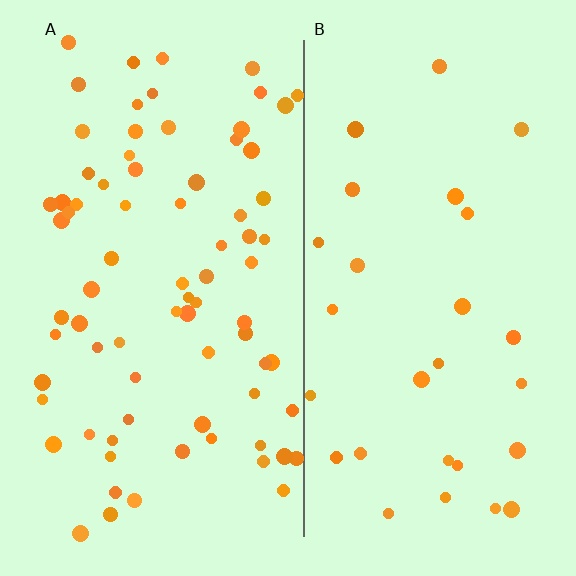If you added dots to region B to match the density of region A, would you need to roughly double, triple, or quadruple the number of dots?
Approximately triple.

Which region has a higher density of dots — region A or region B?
A (the left).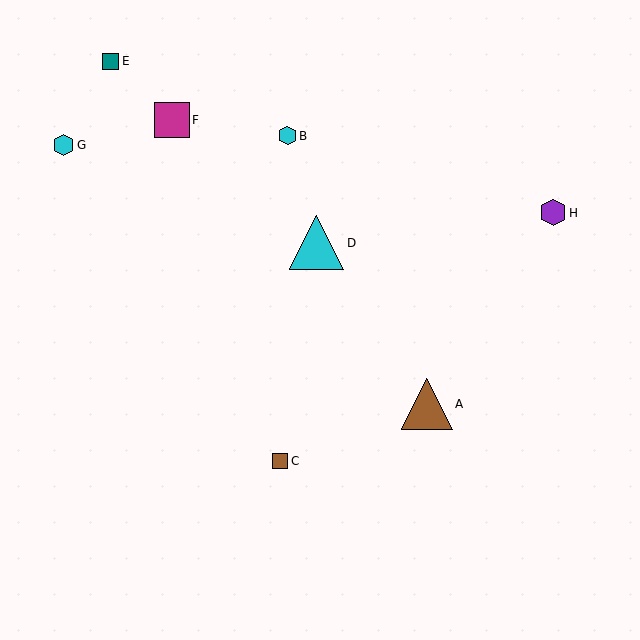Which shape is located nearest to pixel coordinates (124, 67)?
The teal square (labeled E) at (111, 61) is nearest to that location.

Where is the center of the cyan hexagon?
The center of the cyan hexagon is at (287, 136).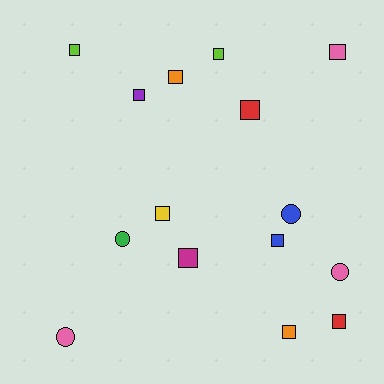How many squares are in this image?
There are 11 squares.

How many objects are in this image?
There are 15 objects.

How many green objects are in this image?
There is 1 green object.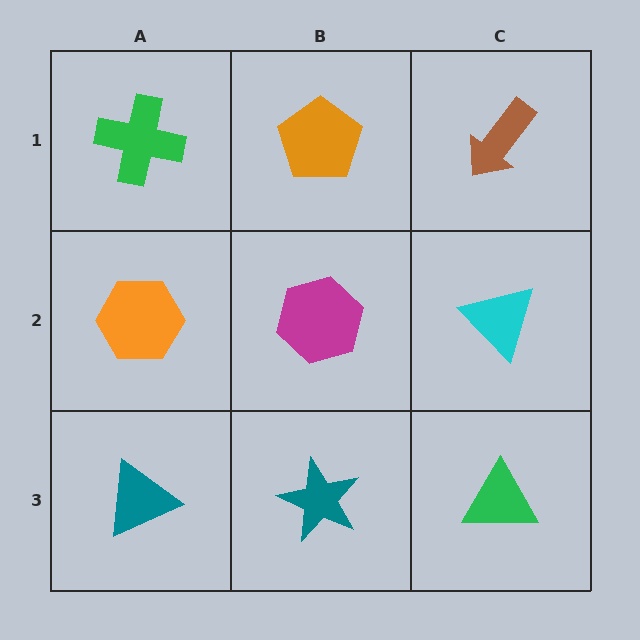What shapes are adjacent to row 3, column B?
A magenta hexagon (row 2, column B), a teal triangle (row 3, column A), a green triangle (row 3, column C).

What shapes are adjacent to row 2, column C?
A brown arrow (row 1, column C), a green triangle (row 3, column C), a magenta hexagon (row 2, column B).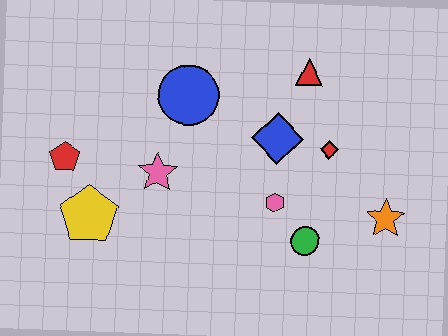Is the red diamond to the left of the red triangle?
No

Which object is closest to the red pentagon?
The yellow pentagon is closest to the red pentagon.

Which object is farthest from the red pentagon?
The orange star is farthest from the red pentagon.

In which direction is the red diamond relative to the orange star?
The red diamond is above the orange star.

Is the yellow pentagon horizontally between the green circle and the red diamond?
No